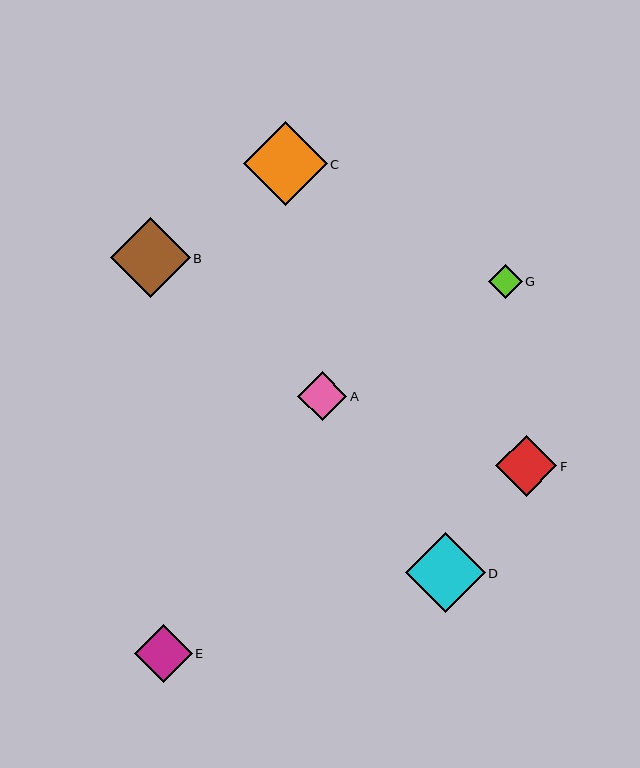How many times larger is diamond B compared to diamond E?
Diamond B is approximately 1.4 times the size of diamond E.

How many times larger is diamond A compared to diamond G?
Diamond A is approximately 1.4 times the size of diamond G.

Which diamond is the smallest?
Diamond G is the smallest with a size of approximately 34 pixels.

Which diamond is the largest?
Diamond C is the largest with a size of approximately 83 pixels.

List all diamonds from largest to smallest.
From largest to smallest: C, B, D, F, E, A, G.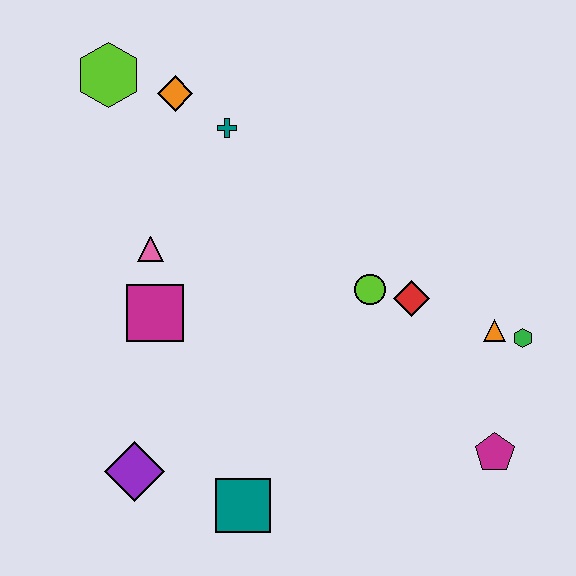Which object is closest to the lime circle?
The red diamond is closest to the lime circle.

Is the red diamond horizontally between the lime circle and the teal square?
No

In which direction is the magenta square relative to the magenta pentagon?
The magenta square is to the left of the magenta pentagon.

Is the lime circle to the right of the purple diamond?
Yes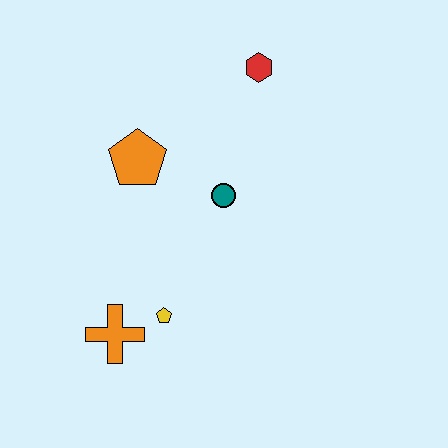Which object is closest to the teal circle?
The orange pentagon is closest to the teal circle.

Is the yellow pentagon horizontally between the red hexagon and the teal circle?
No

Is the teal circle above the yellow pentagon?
Yes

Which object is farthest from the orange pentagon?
The orange cross is farthest from the orange pentagon.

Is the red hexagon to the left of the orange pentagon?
No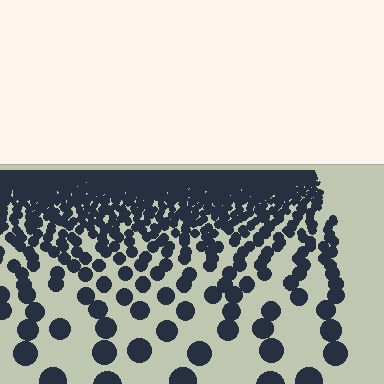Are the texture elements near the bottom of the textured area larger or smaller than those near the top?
Larger. Near the bottom, elements are closer to the viewer and appear at a bigger on-screen size.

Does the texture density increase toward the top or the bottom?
Density increases toward the top.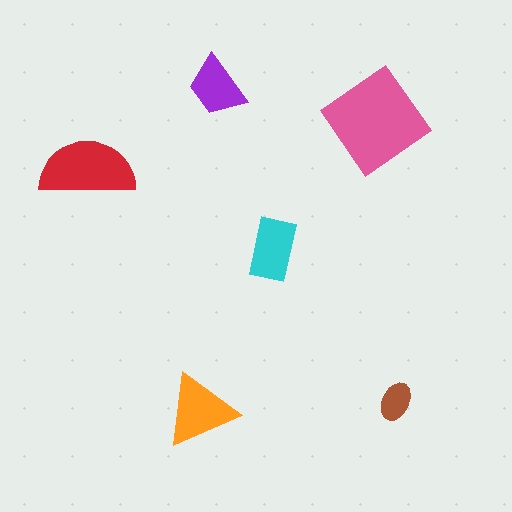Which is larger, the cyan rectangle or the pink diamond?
The pink diamond.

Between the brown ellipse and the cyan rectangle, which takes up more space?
The cyan rectangle.